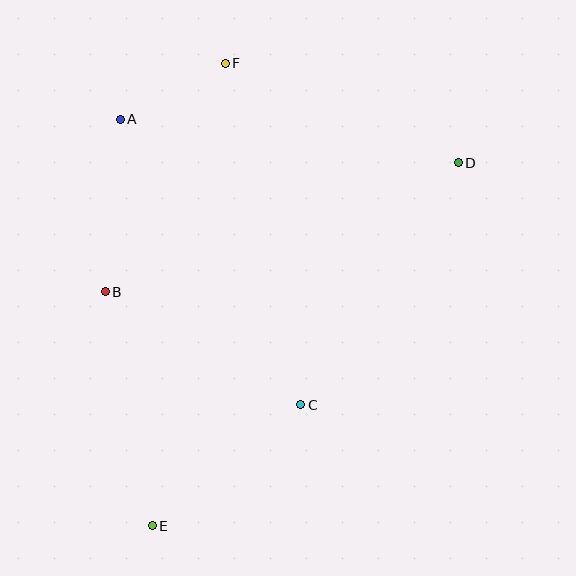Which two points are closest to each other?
Points A and F are closest to each other.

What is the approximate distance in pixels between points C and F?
The distance between C and F is approximately 350 pixels.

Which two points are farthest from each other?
Points D and E are farthest from each other.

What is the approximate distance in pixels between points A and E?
The distance between A and E is approximately 408 pixels.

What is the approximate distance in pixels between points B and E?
The distance between B and E is approximately 239 pixels.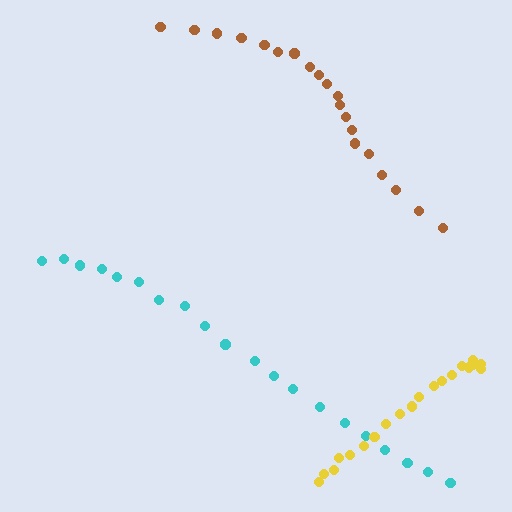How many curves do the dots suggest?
There are 3 distinct paths.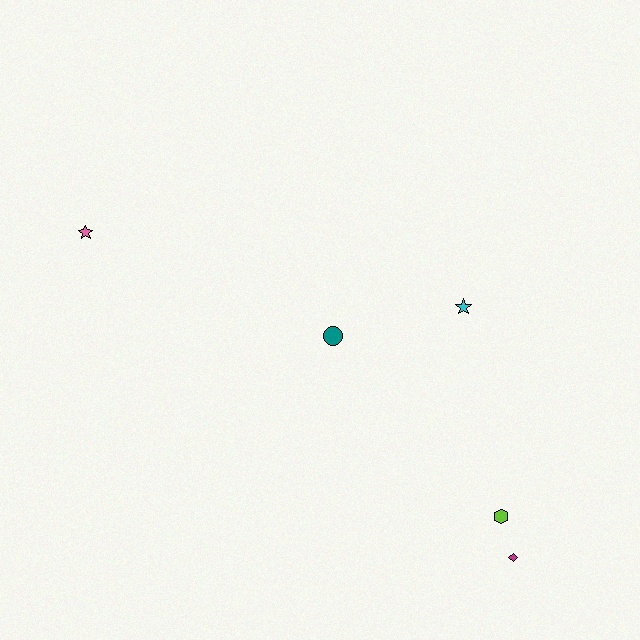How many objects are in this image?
There are 5 objects.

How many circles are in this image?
There is 1 circle.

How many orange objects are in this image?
There are no orange objects.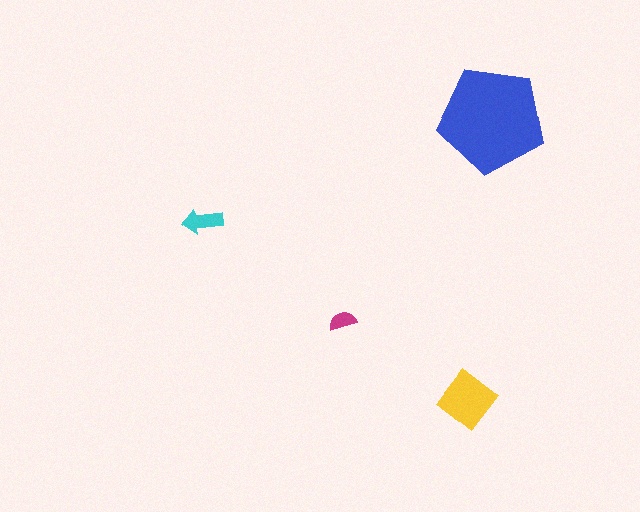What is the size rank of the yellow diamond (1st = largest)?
2nd.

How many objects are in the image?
There are 4 objects in the image.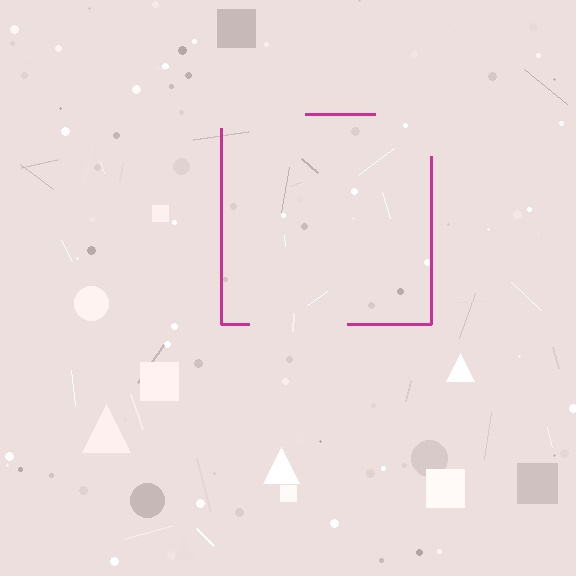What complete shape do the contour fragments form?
The contour fragments form a square.